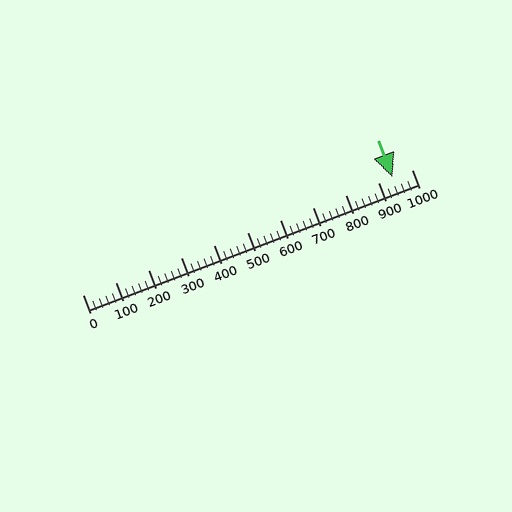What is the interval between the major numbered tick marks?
The major tick marks are spaced 100 units apart.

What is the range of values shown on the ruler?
The ruler shows values from 0 to 1000.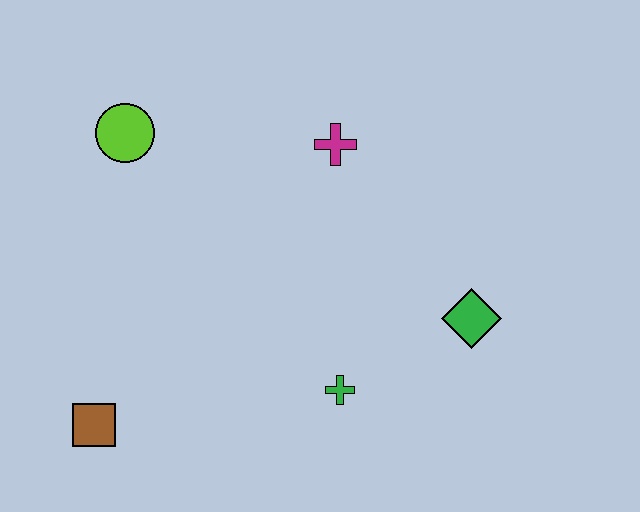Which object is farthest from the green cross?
The lime circle is farthest from the green cross.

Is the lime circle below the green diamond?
No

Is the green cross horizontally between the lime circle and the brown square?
No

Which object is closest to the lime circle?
The magenta cross is closest to the lime circle.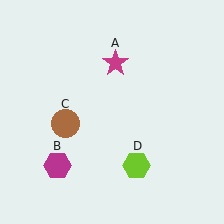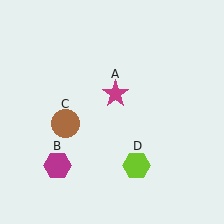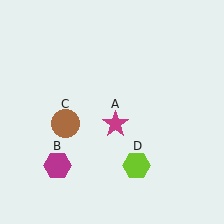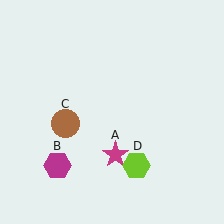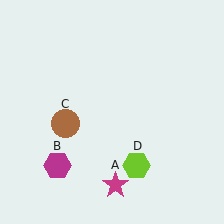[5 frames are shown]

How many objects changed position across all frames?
1 object changed position: magenta star (object A).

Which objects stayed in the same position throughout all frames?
Magenta hexagon (object B) and brown circle (object C) and lime hexagon (object D) remained stationary.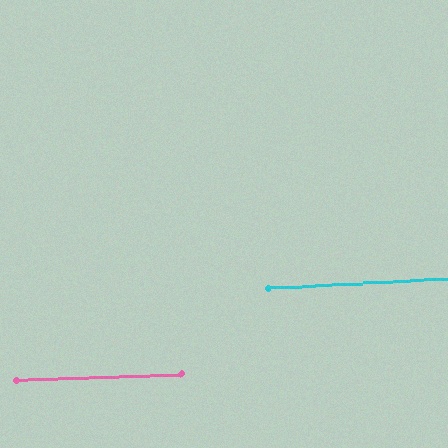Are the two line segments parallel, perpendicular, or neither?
Parallel — their directions differ by only 0.8°.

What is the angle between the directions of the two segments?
Approximately 1 degree.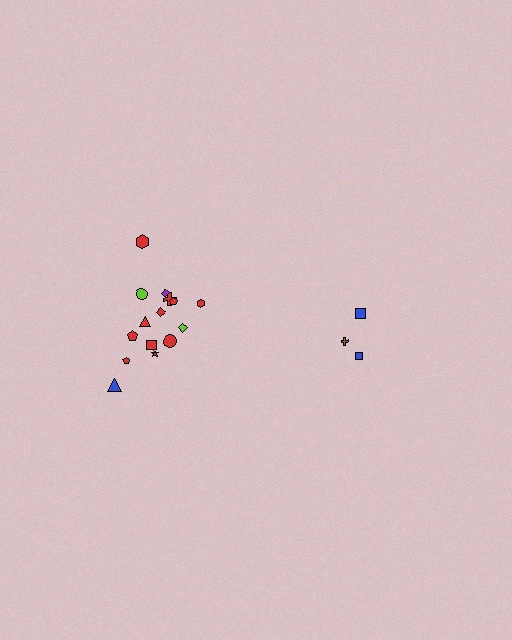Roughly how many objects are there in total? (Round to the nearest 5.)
Roughly 20 objects in total.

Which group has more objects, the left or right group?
The left group.